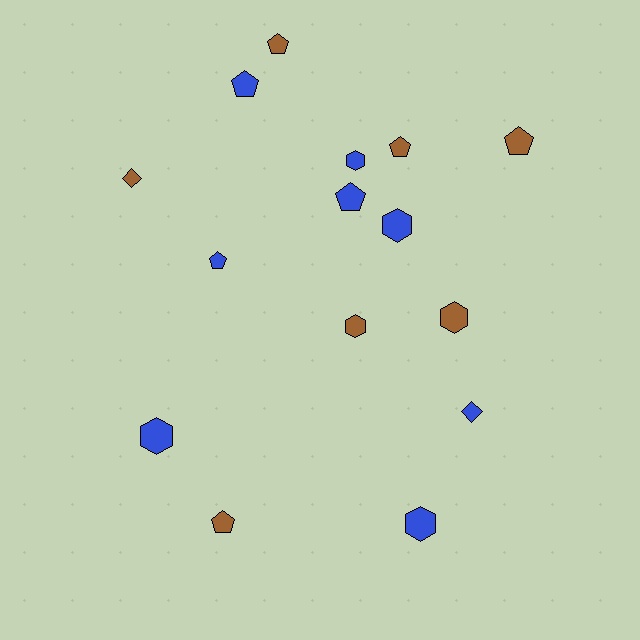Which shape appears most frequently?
Pentagon, with 7 objects.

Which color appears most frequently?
Blue, with 8 objects.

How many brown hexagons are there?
There are 2 brown hexagons.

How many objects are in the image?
There are 15 objects.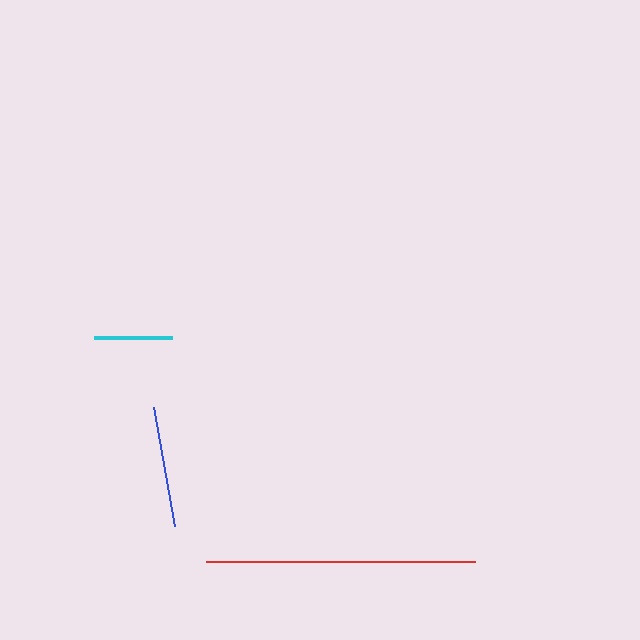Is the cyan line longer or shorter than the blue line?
The blue line is longer than the cyan line.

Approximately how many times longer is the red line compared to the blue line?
The red line is approximately 2.2 times the length of the blue line.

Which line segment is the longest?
The red line is the longest at approximately 269 pixels.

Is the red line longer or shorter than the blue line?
The red line is longer than the blue line.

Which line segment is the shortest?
The cyan line is the shortest at approximately 78 pixels.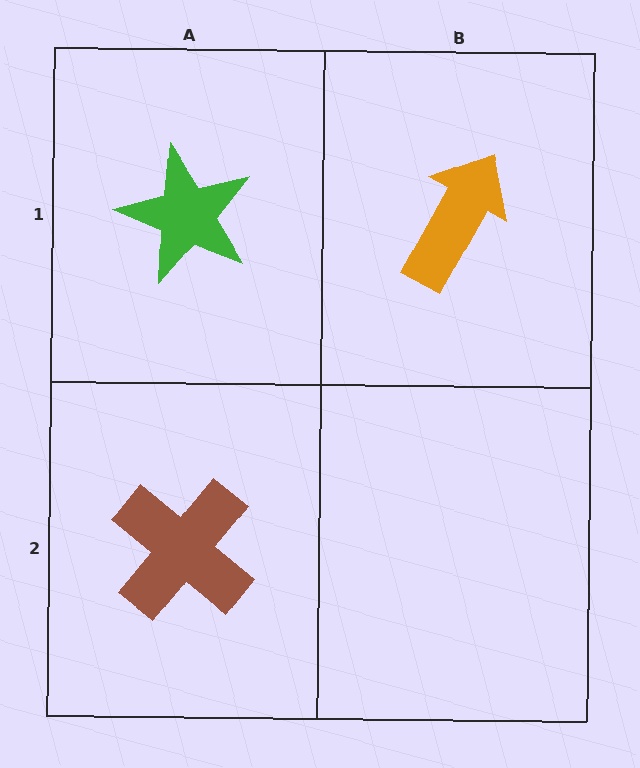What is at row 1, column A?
A green star.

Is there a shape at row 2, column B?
No, that cell is empty.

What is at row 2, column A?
A brown cross.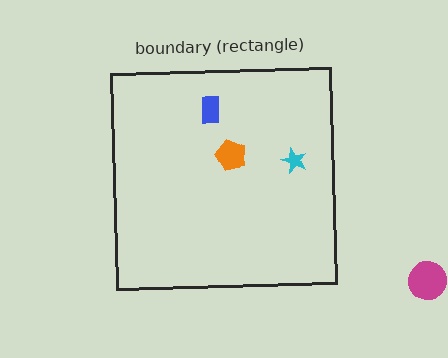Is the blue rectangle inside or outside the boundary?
Inside.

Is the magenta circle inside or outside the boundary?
Outside.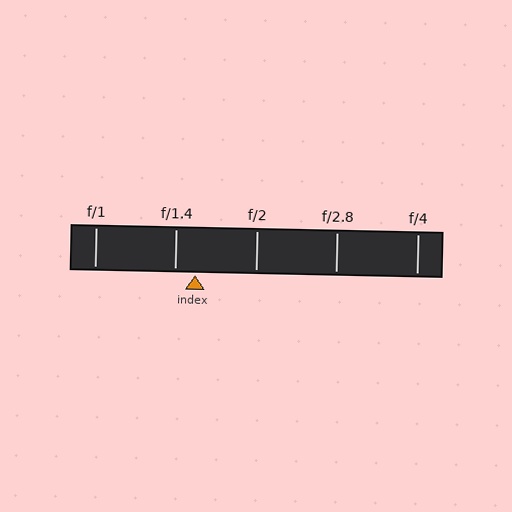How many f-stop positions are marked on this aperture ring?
There are 5 f-stop positions marked.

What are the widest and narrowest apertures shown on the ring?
The widest aperture shown is f/1 and the narrowest is f/4.